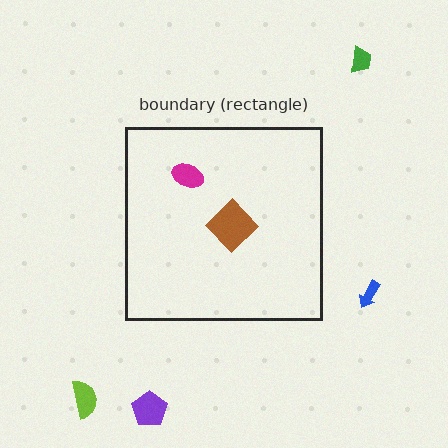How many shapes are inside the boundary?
2 inside, 4 outside.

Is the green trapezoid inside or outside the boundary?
Outside.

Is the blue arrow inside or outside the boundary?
Outside.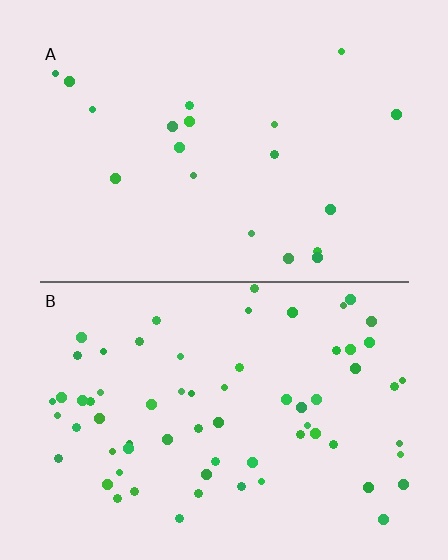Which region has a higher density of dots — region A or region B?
B (the bottom).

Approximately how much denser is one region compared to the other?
Approximately 3.4× — region B over region A.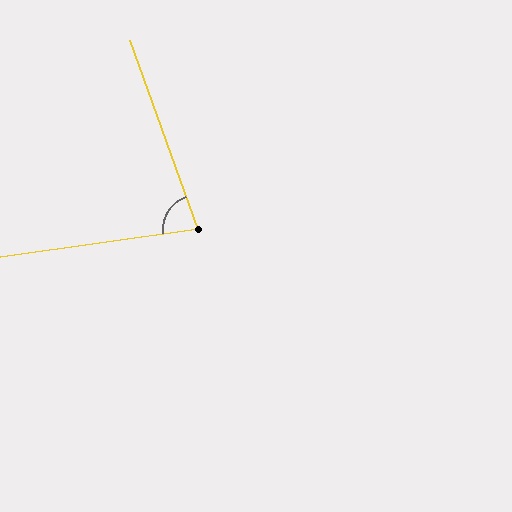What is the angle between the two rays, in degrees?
Approximately 78 degrees.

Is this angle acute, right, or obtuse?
It is acute.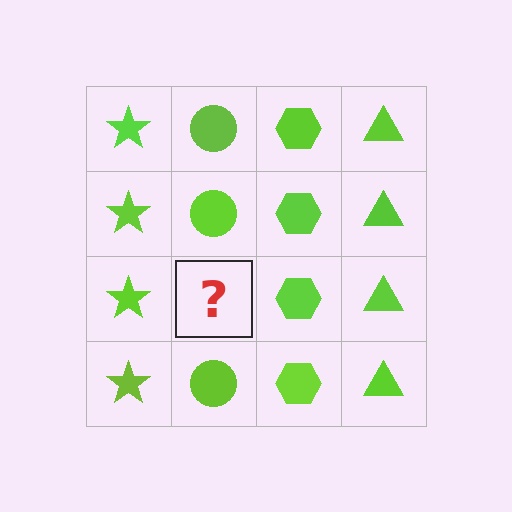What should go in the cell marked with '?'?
The missing cell should contain a lime circle.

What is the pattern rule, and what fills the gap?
The rule is that each column has a consistent shape. The gap should be filled with a lime circle.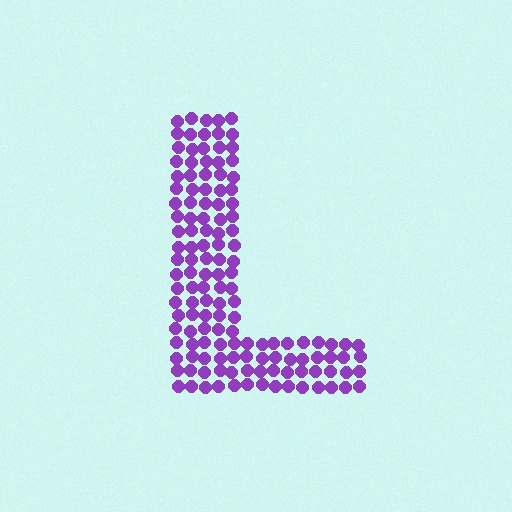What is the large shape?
The large shape is the letter L.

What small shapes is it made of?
It is made of small circles.